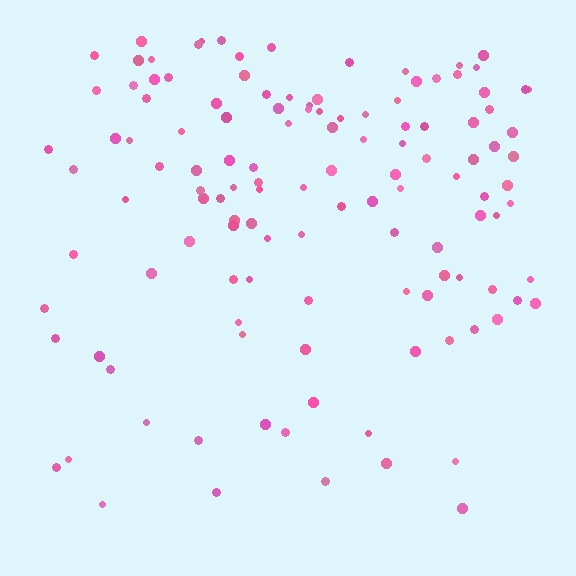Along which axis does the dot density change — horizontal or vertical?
Vertical.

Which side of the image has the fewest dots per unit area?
The bottom.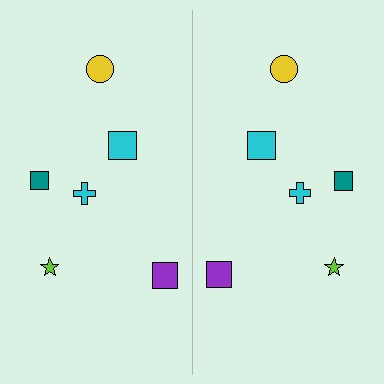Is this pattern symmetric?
Yes, this pattern has bilateral (reflection) symmetry.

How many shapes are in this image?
There are 12 shapes in this image.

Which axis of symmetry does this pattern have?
The pattern has a vertical axis of symmetry running through the center of the image.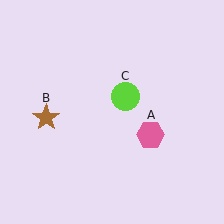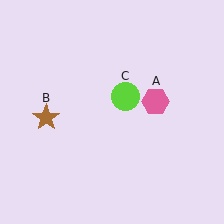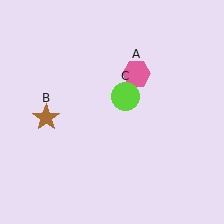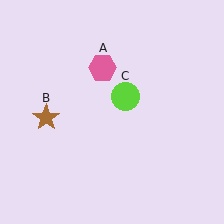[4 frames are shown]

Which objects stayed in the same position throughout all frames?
Brown star (object B) and lime circle (object C) remained stationary.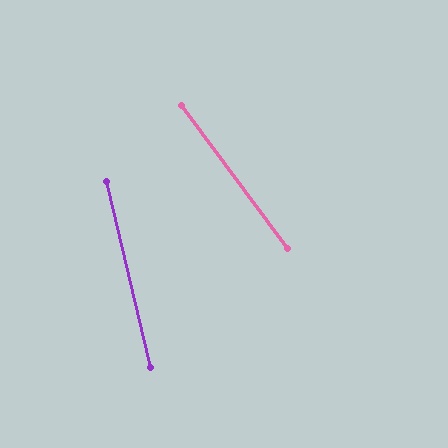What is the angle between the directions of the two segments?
Approximately 23 degrees.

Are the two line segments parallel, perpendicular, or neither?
Neither parallel nor perpendicular — they differ by about 23°.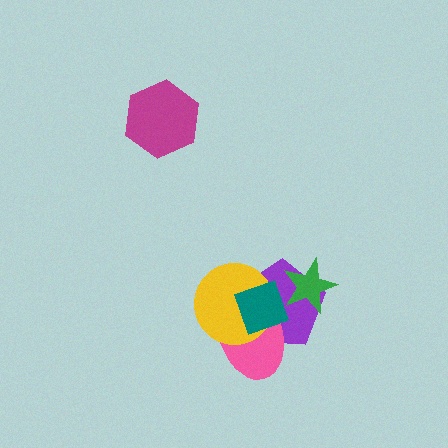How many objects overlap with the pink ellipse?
3 objects overlap with the pink ellipse.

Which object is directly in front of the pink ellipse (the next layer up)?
The yellow circle is directly in front of the pink ellipse.